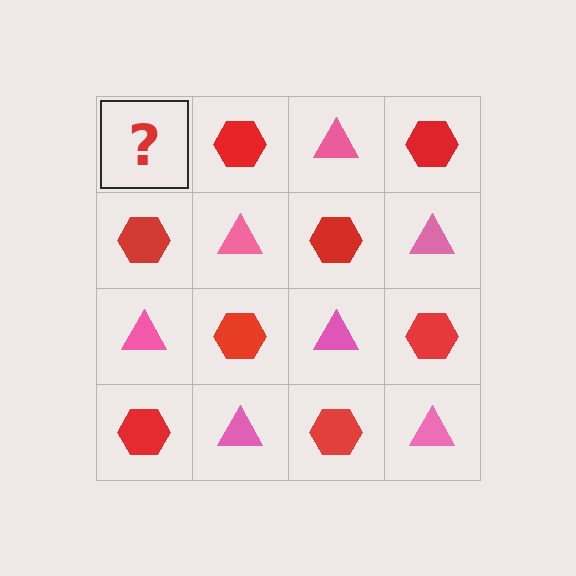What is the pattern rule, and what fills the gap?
The rule is that it alternates pink triangle and red hexagon in a checkerboard pattern. The gap should be filled with a pink triangle.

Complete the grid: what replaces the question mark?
The question mark should be replaced with a pink triangle.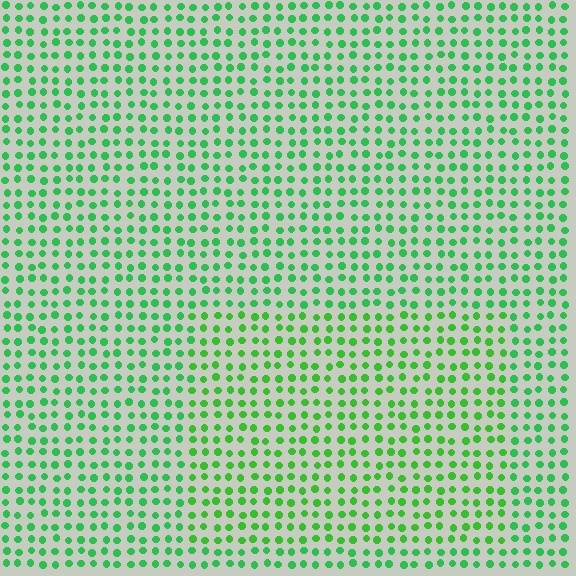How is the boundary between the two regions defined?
The boundary is defined purely by a slight shift in hue (about 19 degrees). Spacing, size, and orientation are identical on both sides.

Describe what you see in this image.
The image is filled with small green elements in a uniform arrangement. A rectangle-shaped region is visible where the elements are tinted to a slightly different hue, forming a subtle color boundary.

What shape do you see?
I see a rectangle.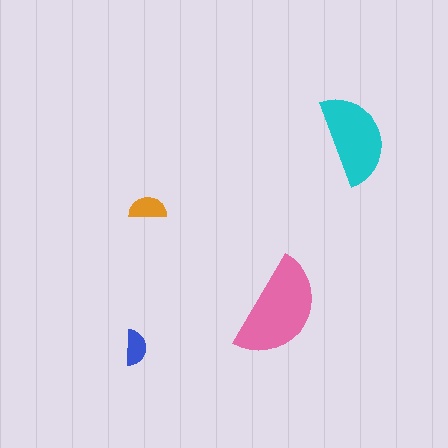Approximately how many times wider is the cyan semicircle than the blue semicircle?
About 2.5 times wider.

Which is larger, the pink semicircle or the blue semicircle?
The pink one.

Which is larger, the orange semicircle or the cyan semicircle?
The cyan one.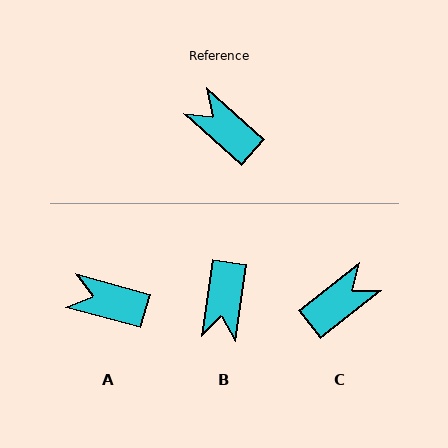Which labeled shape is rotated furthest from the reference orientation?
B, about 123 degrees away.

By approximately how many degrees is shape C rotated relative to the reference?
Approximately 100 degrees clockwise.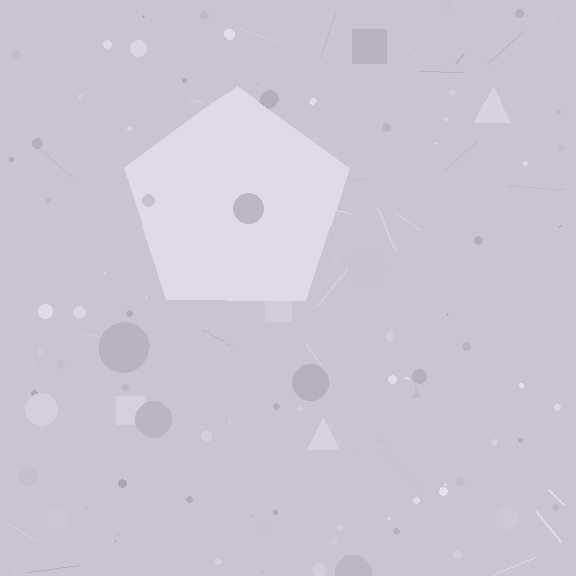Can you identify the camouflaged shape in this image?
The camouflaged shape is a pentagon.